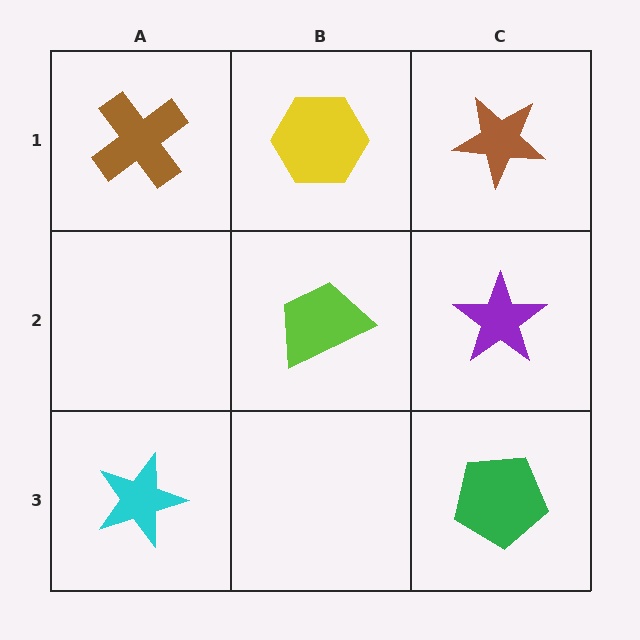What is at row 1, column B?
A yellow hexagon.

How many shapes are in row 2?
2 shapes.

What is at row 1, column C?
A brown star.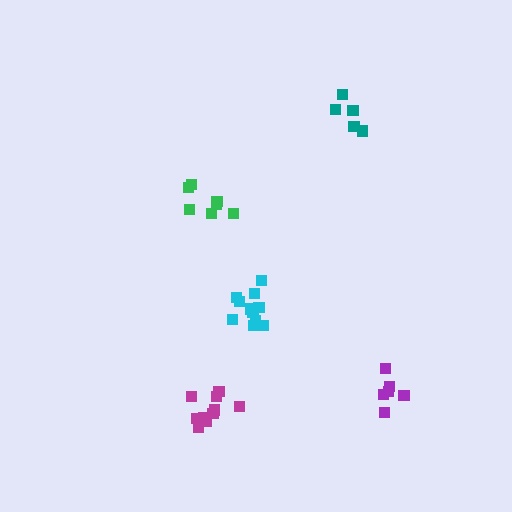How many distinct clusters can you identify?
There are 5 distinct clusters.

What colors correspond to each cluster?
The clusters are colored: teal, green, cyan, magenta, purple.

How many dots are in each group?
Group 1: 5 dots, Group 2: 7 dots, Group 3: 11 dots, Group 4: 11 dots, Group 5: 6 dots (40 total).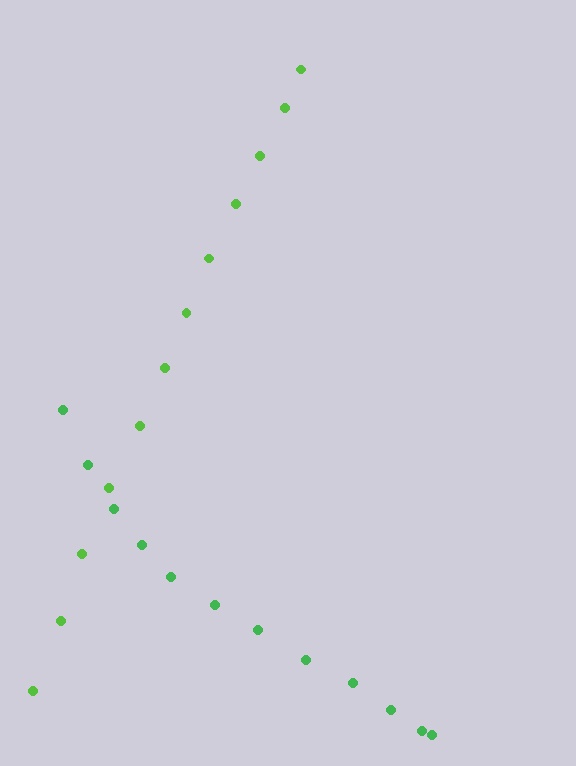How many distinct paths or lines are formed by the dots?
There are 2 distinct paths.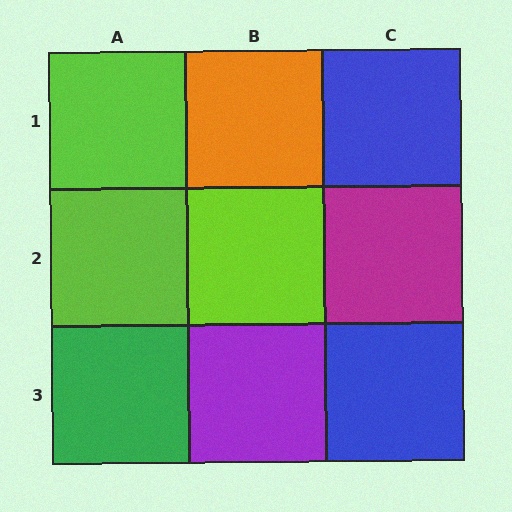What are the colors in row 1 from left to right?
Lime, orange, blue.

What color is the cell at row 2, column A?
Lime.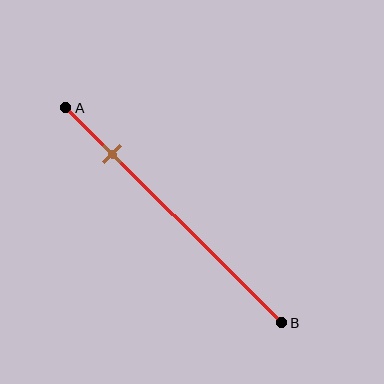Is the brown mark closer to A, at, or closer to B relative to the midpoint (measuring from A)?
The brown mark is closer to point A than the midpoint of segment AB.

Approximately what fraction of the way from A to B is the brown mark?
The brown mark is approximately 20% of the way from A to B.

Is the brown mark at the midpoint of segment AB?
No, the mark is at about 20% from A, not at the 50% midpoint.